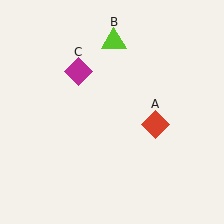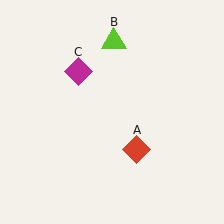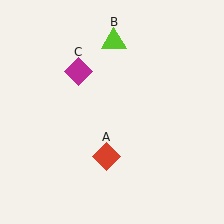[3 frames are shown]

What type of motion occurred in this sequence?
The red diamond (object A) rotated clockwise around the center of the scene.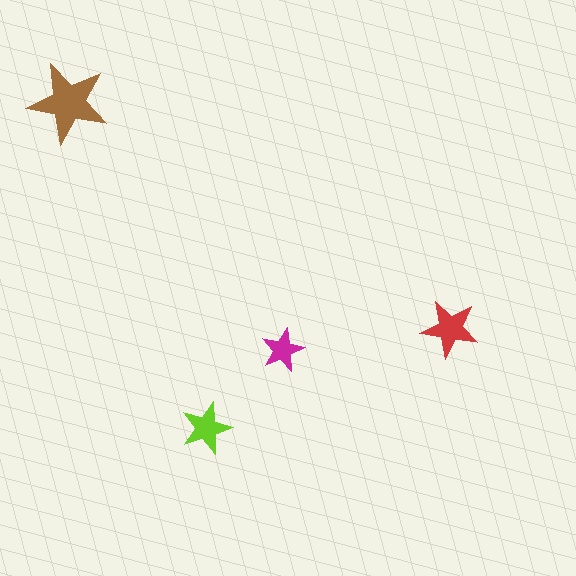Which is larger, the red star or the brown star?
The brown one.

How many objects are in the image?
There are 4 objects in the image.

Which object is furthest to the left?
The brown star is leftmost.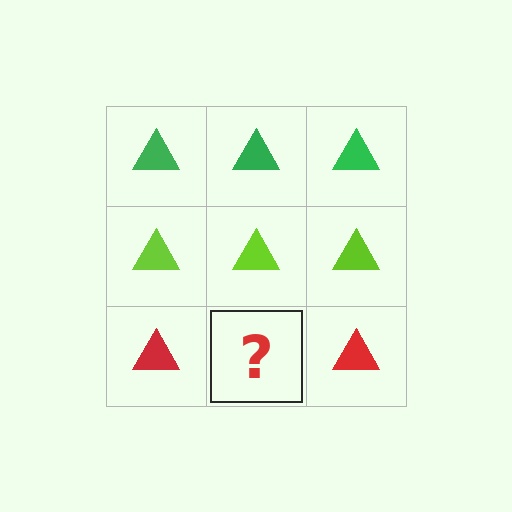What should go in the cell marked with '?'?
The missing cell should contain a red triangle.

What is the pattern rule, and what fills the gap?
The rule is that each row has a consistent color. The gap should be filled with a red triangle.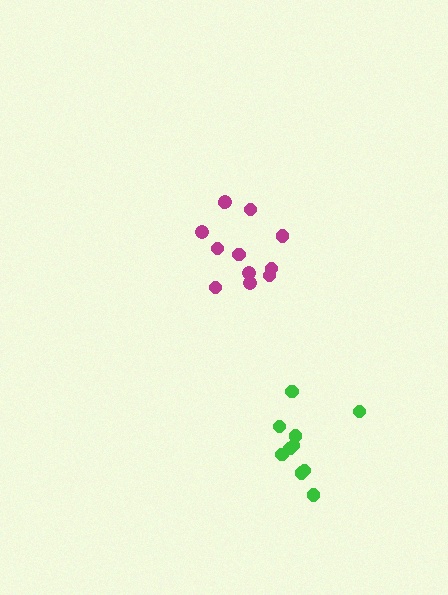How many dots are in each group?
Group 1: 10 dots, Group 2: 12 dots (22 total).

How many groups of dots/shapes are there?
There are 2 groups.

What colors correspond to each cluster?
The clusters are colored: green, magenta.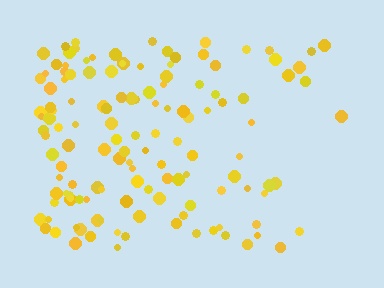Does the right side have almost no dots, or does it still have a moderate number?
Still a moderate number, just noticeably fewer than the left.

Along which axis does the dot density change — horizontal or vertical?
Horizontal.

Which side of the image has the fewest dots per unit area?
The right.